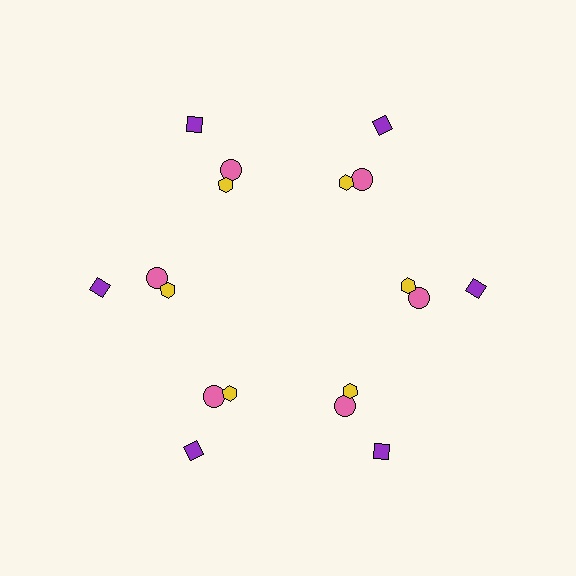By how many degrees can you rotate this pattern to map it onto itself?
The pattern maps onto itself every 60 degrees of rotation.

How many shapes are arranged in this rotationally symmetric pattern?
There are 18 shapes, arranged in 6 groups of 3.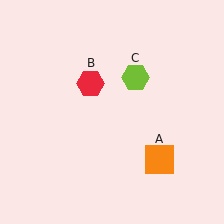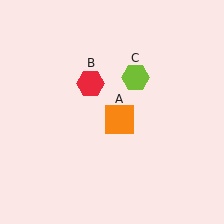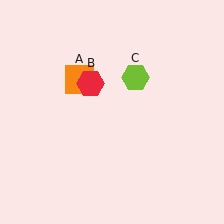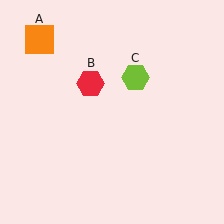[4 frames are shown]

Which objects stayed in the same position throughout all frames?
Red hexagon (object B) and lime hexagon (object C) remained stationary.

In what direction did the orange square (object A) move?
The orange square (object A) moved up and to the left.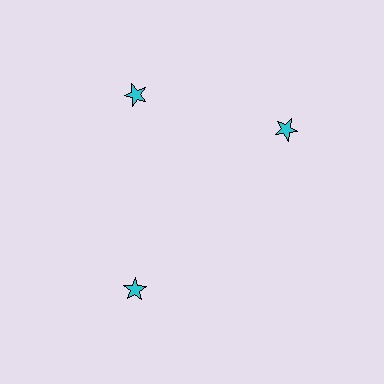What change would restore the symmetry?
The symmetry would be restored by rotating it back into even spacing with its neighbors so that all 3 stars sit at equal angles and equal distance from the center.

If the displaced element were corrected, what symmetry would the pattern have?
It would have 3-fold rotational symmetry — the pattern would map onto itself every 120 degrees.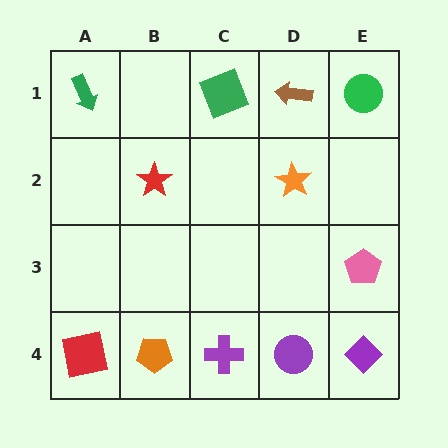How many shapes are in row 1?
4 shapes.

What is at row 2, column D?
An orange star.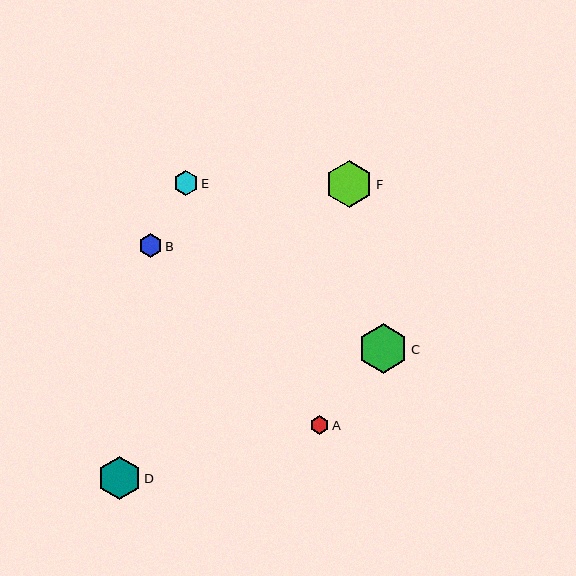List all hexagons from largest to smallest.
From largest to smallest: C, F, D, E, B, A.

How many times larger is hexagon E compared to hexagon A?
Hexagon E is approximately 1.3 times the size of hexagon A.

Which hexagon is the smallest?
Hexagon A is the smallest with a size of approximately 19 pixels.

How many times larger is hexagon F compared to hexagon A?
Hexagon F is approximately 2.5 times the size of hexagon A.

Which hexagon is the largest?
Hexagon C is the largest with a size of approximately 49 pixels.